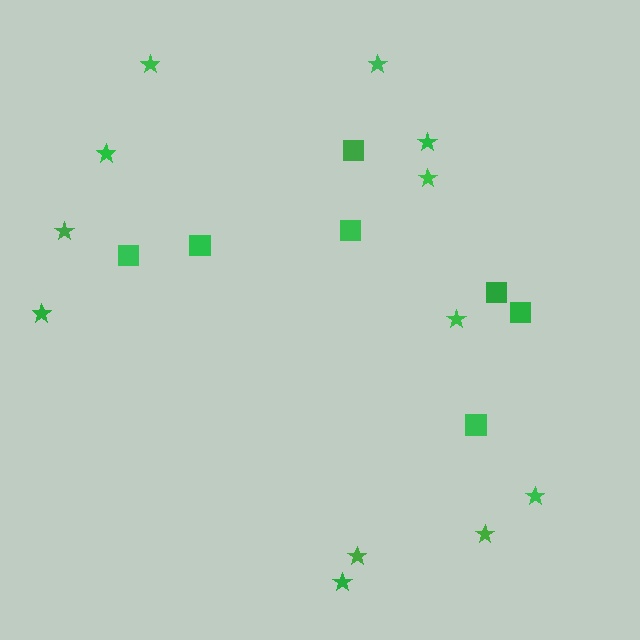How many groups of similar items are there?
There are 2 groups: one group of squares (7) and one group of stars (12).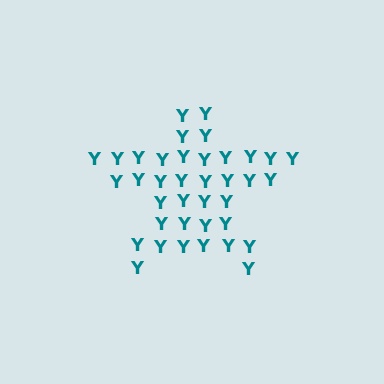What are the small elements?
The small elements are letter Y's.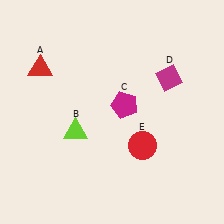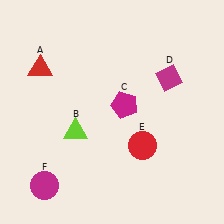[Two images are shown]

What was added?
A magenta circle (F) was added in Image 2.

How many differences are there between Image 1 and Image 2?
There is 1 difference between the two images.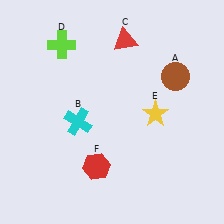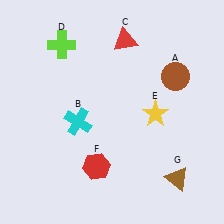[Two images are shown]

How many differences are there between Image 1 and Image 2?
There is 1 difference between the two images.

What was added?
A brown triangle (G) was added in Image 2.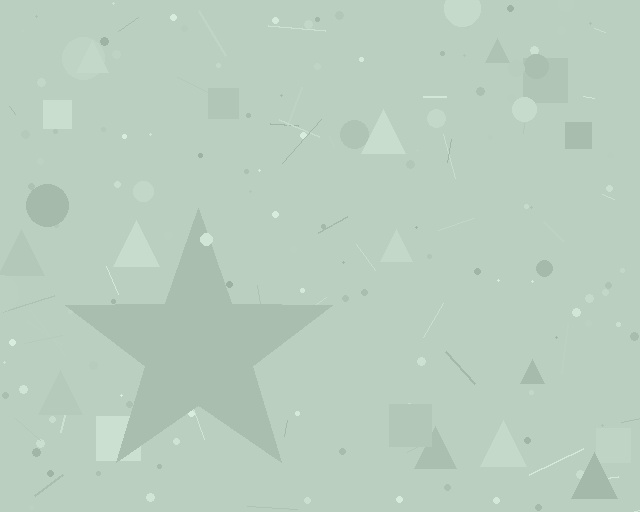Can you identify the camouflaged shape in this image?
The camouflaged shape is a star.